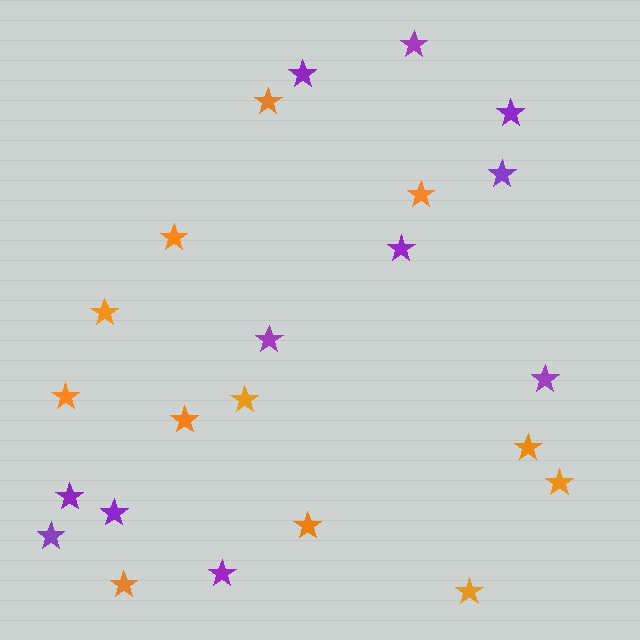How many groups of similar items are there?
There are 2 groups: one group of orange stars (12) and one group of purple stars (11).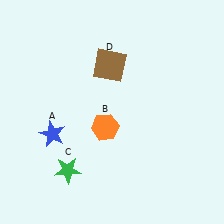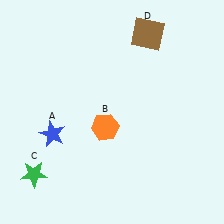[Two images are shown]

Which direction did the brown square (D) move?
The brown square (D) moved right.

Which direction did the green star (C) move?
The green star (C) moved left.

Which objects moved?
The objects that moved are: the green star (C), the brown square (D).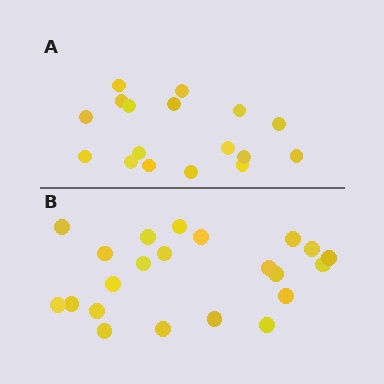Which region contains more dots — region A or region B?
Region B (the bottom region) has more dots.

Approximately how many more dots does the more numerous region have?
Region B has about 5 more dots than region A.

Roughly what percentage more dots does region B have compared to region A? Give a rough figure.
About 30% more.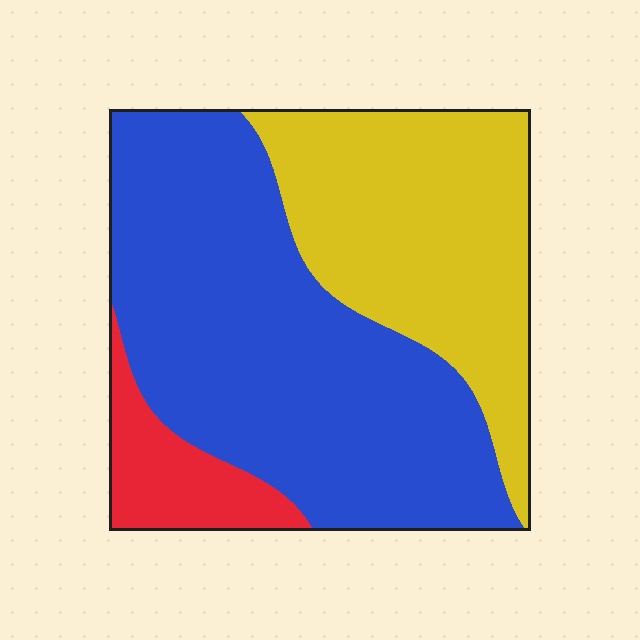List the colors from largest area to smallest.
From largest to smallest: blue, yellow, red.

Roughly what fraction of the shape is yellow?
Yellow covers roughly 35% of the shape.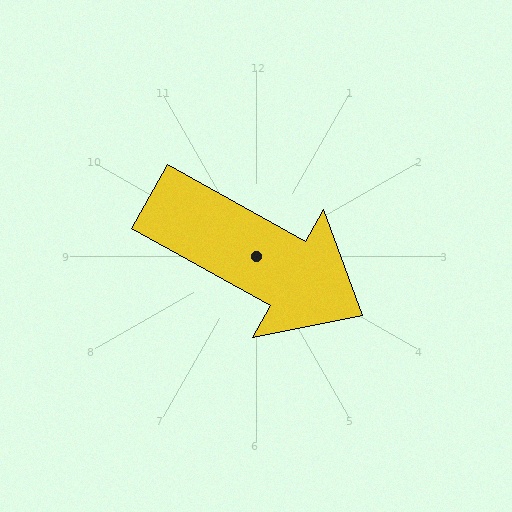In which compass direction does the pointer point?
Southeast.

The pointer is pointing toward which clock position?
Roughly 4 o'clock.